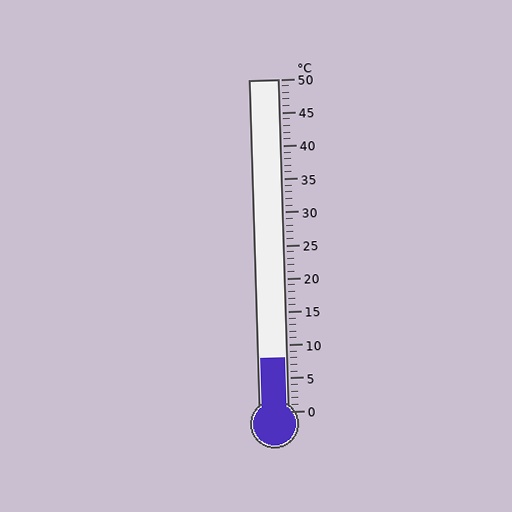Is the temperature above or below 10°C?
The temperature is below 10°C.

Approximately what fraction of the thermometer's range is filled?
The thermometer is filled to approximately 15% of its range.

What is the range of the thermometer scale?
The thermometer scale ranges from 0°C to 50°C.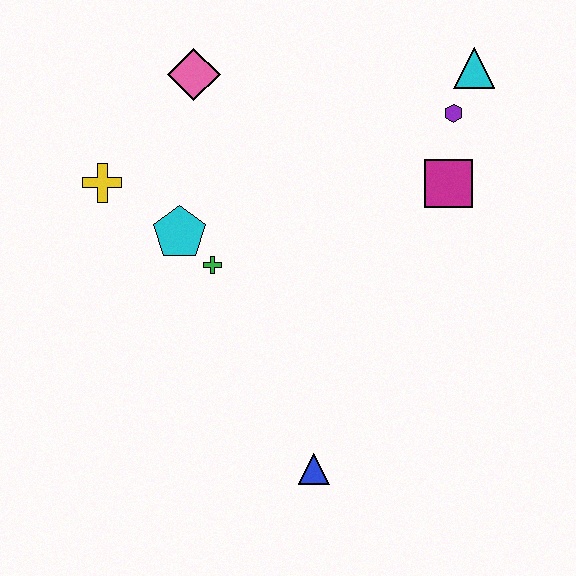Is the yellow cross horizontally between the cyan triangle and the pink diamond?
No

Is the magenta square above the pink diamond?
No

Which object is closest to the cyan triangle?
The purple hexagon is closest to the cyan triangle.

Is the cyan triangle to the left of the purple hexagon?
No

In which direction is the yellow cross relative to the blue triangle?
The yellow cross is above the blue triangle.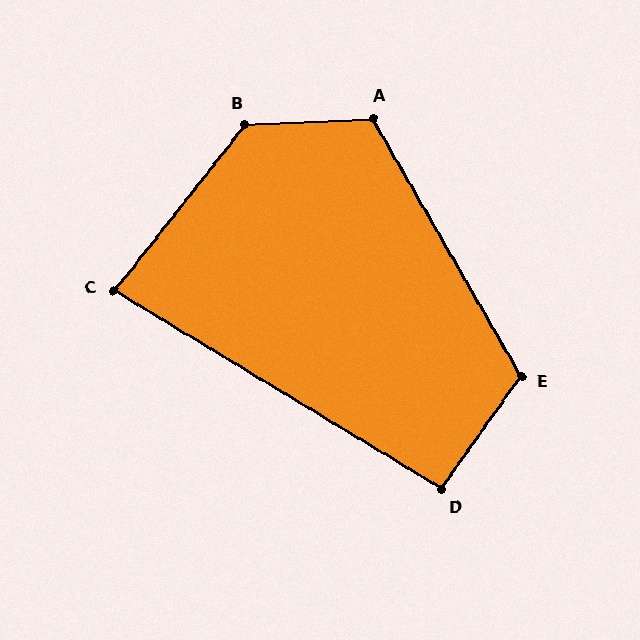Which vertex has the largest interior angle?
B, at approximately 132 degrees.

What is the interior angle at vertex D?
Approximately 94 degrees (approximately right).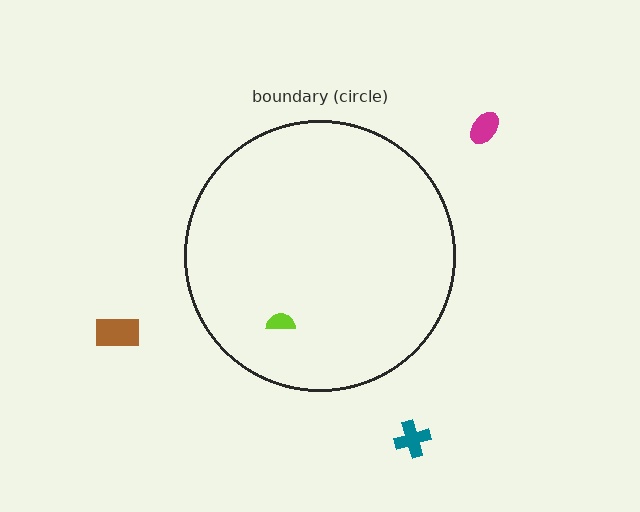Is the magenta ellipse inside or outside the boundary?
Outside.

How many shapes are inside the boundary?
1 inside, 3 outside.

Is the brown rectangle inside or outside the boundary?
Outside.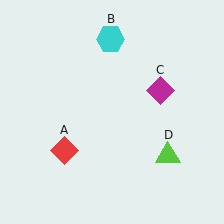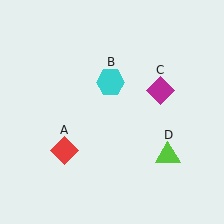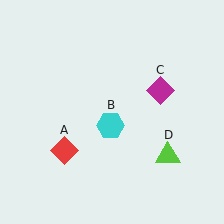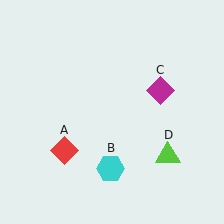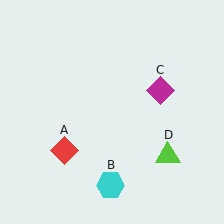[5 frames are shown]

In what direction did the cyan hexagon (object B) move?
The cyan hexagon (object B) moved down.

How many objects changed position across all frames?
1 object changed position: cyan hexagon (object B).